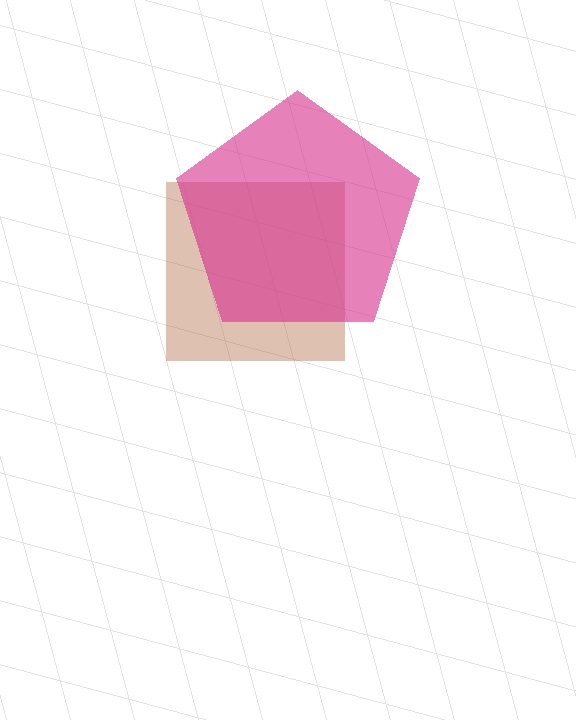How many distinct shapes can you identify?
There are 2 distinct shapes: a brown square, a magenta pentagon.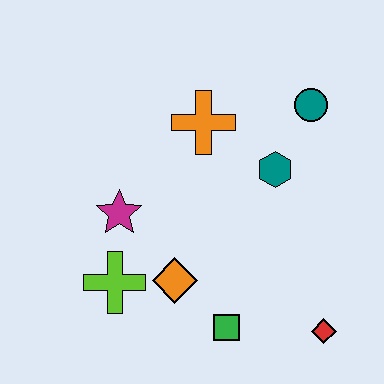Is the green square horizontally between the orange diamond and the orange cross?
No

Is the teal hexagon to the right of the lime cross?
Yes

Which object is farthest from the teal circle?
The lime cross is farthest from the teal circle.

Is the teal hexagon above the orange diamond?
Yes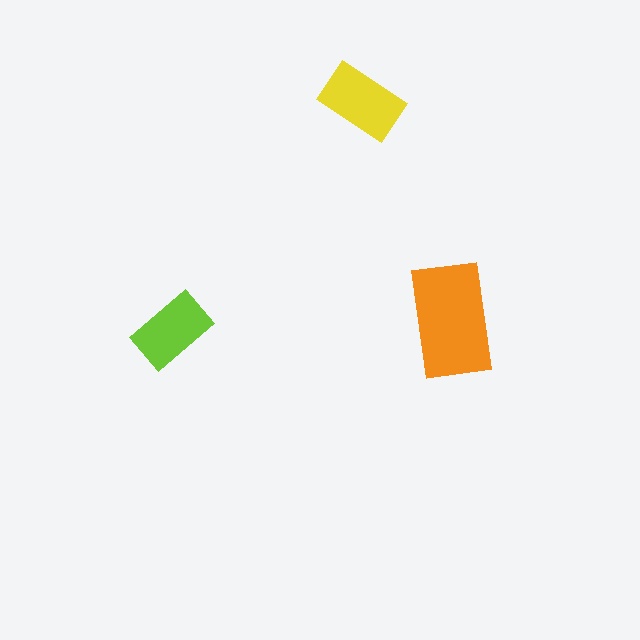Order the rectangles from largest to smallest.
the orange one, the yellow one, the lime one.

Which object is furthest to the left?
The lime rectangle is leftmost.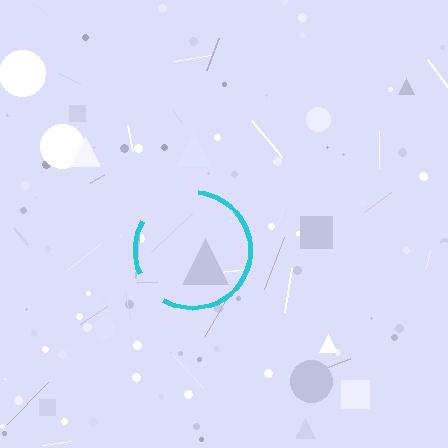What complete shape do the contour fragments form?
The contour fragments form a circle.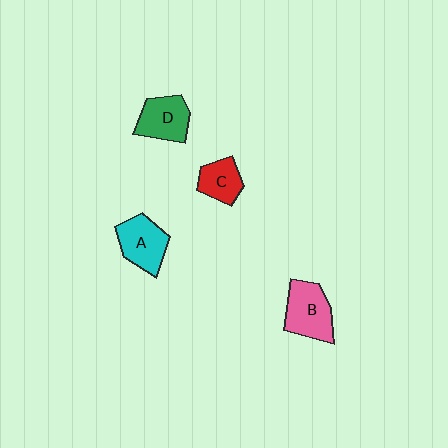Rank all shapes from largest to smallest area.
From largest to smallest: B (pink), A (cyan), D (green), C (red).